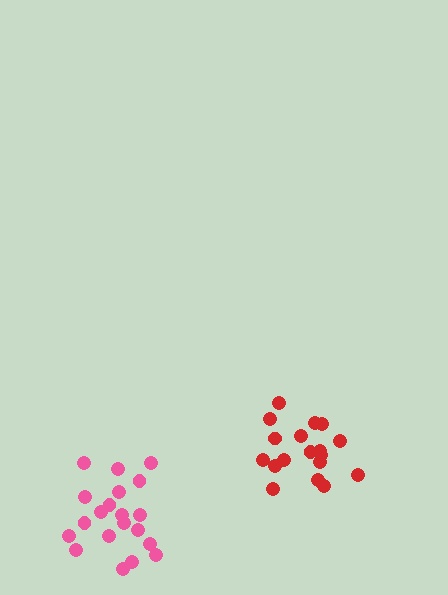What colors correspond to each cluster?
The clusters are colored: red, pink.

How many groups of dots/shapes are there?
There are 2 groups.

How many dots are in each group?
Group 1: 18 dots, Group 2: 20 dots (38 total).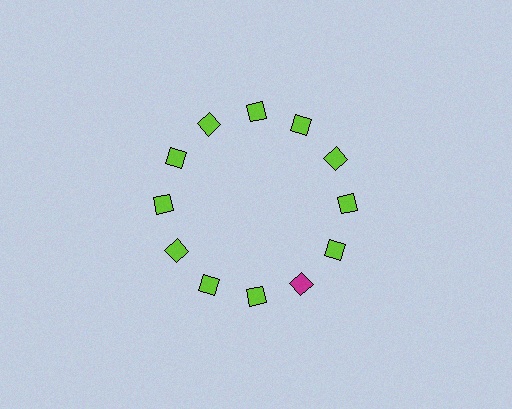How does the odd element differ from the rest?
It has a different color: magenta instead of lime.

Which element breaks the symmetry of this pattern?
The magenta square at roughly the 5 o'clock position breaks the symmetry. All other shapes are lime squares.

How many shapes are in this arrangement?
There are 12 shapes arranged in a ring pattern.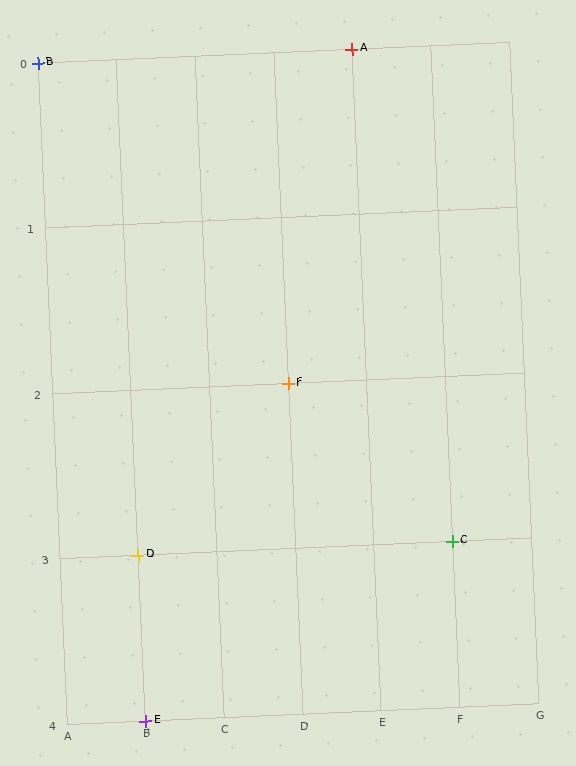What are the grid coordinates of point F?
Point F is at grid coordinates (D, 2).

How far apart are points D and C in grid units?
Points D and C are 4 columns apart.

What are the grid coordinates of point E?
Point E is at grid coordinates (B, 4).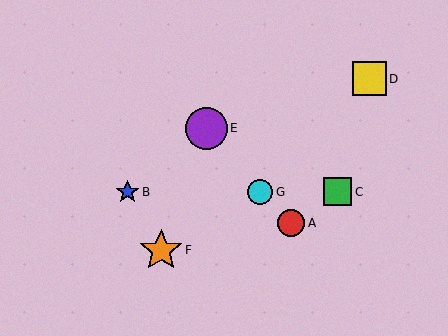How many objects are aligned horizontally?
3 objects (B, C, G) are aligned horizontally.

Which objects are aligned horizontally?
Objects B, C, G are aligned horizontally.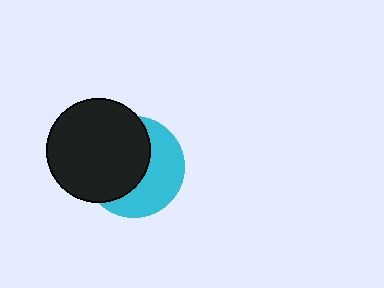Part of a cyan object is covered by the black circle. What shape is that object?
It is a circle.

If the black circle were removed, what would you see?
You would see the complete cyan circle.